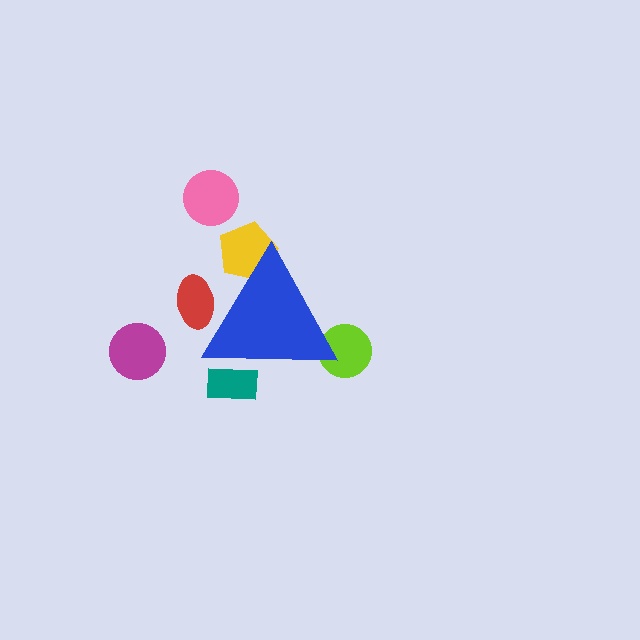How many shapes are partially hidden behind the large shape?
4 shapes are partially hidden.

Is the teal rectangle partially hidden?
Yes, the teal rectangle is partially hidden behind the blue triangle.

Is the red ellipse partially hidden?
Yes, the red ellipse is partially hidden behind the blue triangle.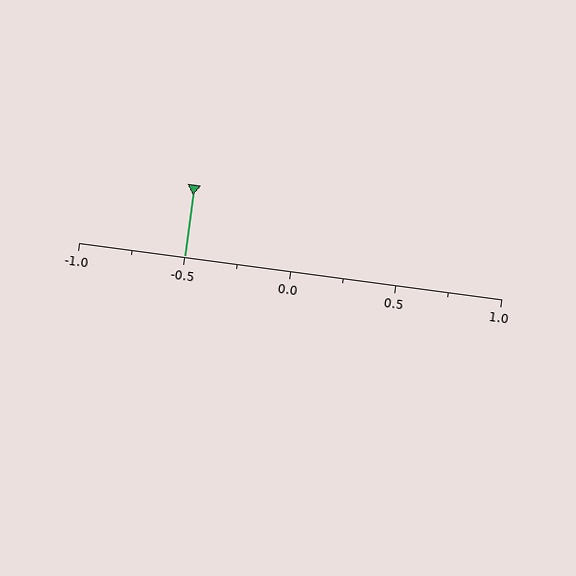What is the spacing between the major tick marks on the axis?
The major ticks are spaced 0.5 apart.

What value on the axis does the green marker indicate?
The marker indicates approximately -0.5.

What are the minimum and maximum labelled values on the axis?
The axis runs from -1.0 to 1.0.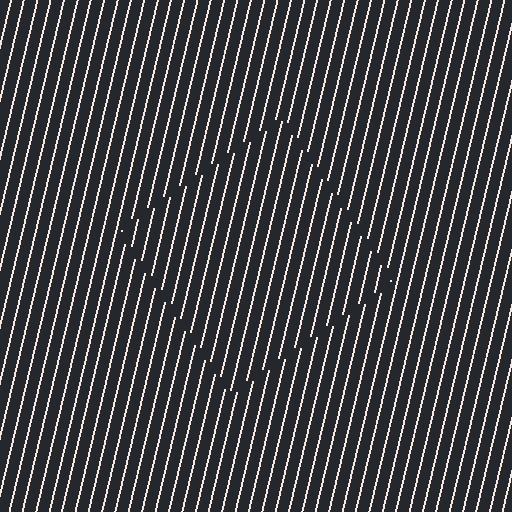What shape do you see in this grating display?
An illusory square. The interior of the shape contains the same grating, shifted by half a period — the contour is defined by the phase discontinuity where line-ends from the inner and outer gratings abut.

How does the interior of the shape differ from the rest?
The interior of the shape contains the same grating, shifted by half a period — the contour is defined by the phase discontinuity where line-ends from the inner and outer gratings abut.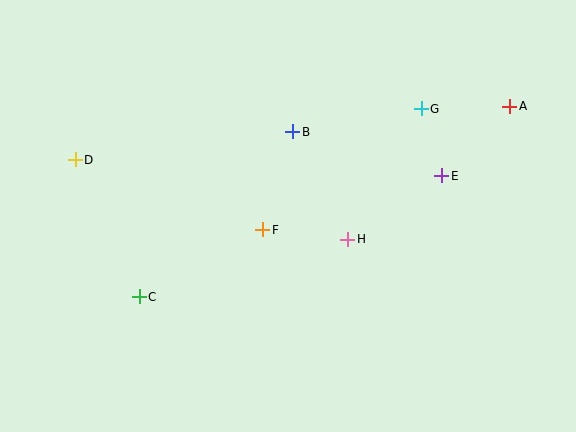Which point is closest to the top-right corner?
Point A is closest to the top-right corner.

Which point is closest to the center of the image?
Point F at (263, 230) is closest to the center.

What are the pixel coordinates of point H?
Point H is at (348, 239).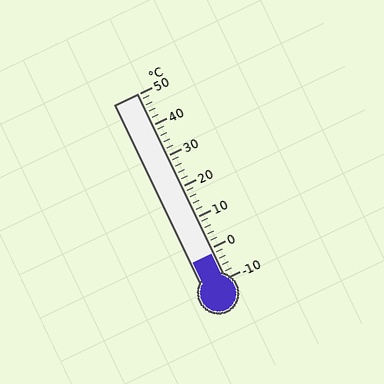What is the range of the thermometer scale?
The thermometer scale ranges from -10°C to 50°C.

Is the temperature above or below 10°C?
The temperature is below 10°C.